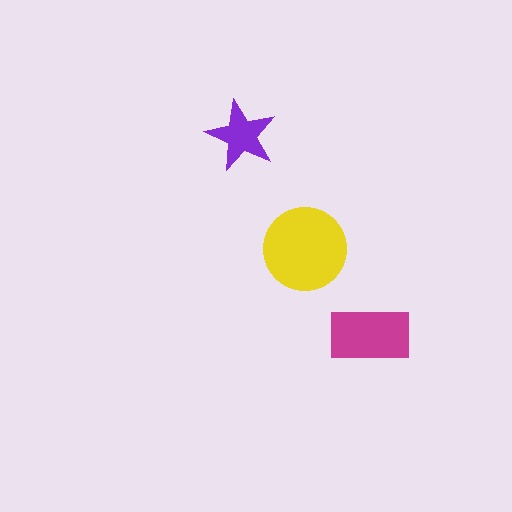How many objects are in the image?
There are 3 objects in the image.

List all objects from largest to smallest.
The yellow circle, the magenta rectangle, the purple star.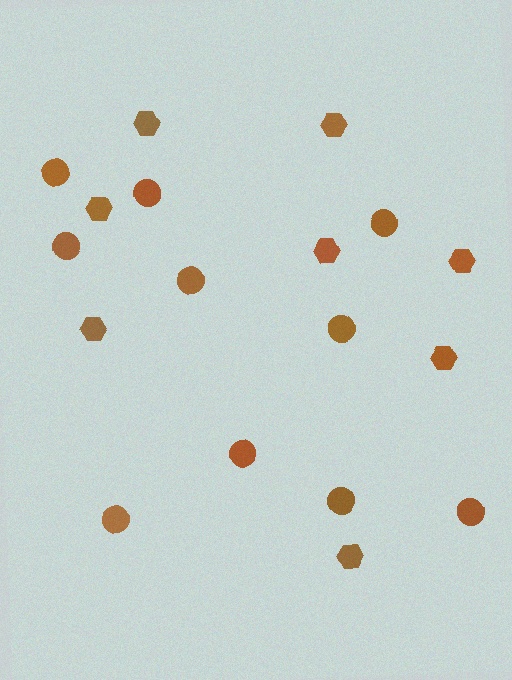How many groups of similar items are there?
There are 2 groups: one group of hexagons (8) and one group of circles (10).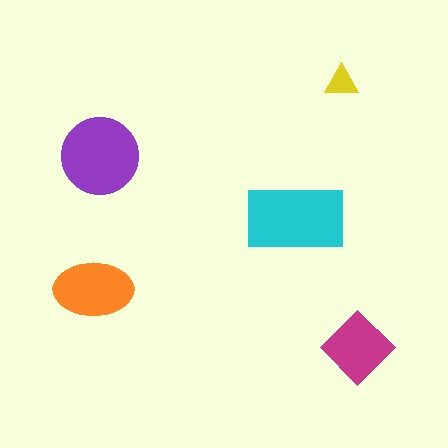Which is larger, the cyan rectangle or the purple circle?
The cyan rectangle.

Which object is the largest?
The cyan rectangle.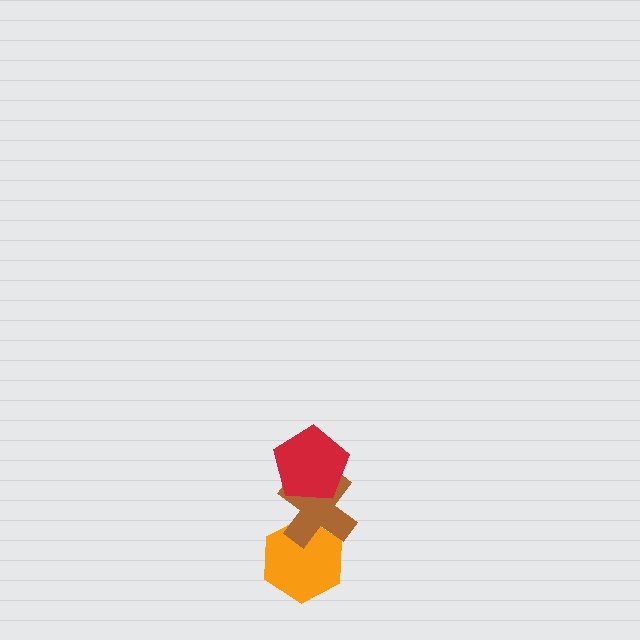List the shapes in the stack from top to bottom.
From top to bottom: the red pentagon, the brown cross, the orange hexagon.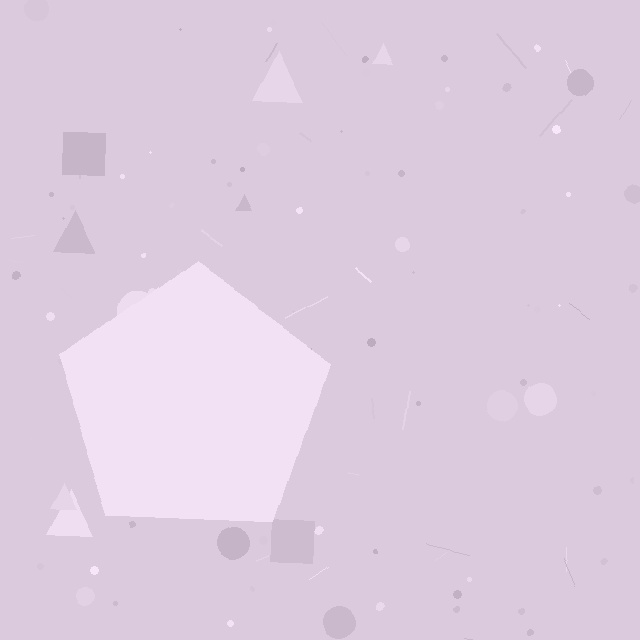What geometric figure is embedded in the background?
A pentagon is embedded in the background.